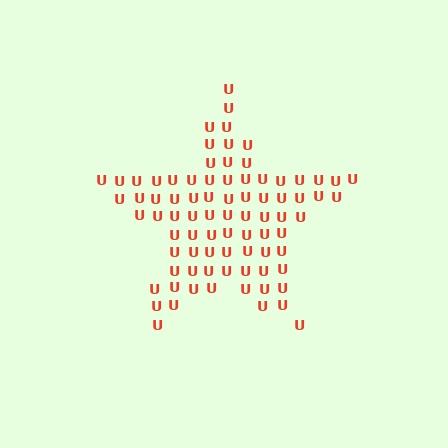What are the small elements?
The small elements are letter U's.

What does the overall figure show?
The overall figure shows a star.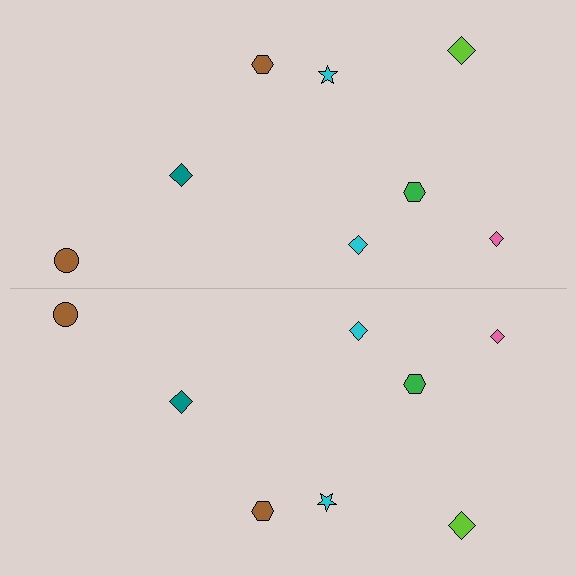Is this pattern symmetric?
Yes, this pattern has bilateral (reflection) symmetry.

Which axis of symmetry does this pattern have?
The pattern has a horizontal axis of symmetry running through the center of the image.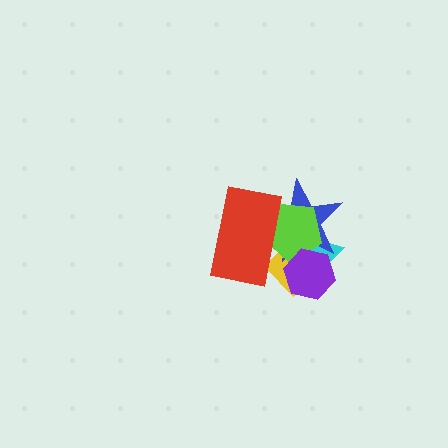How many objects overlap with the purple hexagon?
4 objects overlap with the purple hexagon.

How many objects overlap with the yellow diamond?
5 objects overlap with the yellow diamond.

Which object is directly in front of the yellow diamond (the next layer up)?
The blue star is directly in front of the yellow diamond.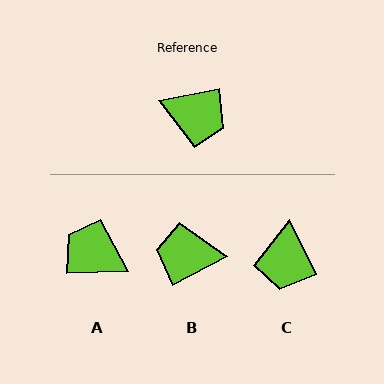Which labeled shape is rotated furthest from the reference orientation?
A, about 171 degrees away.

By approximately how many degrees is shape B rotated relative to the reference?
Approximately 162 degrees clockwise.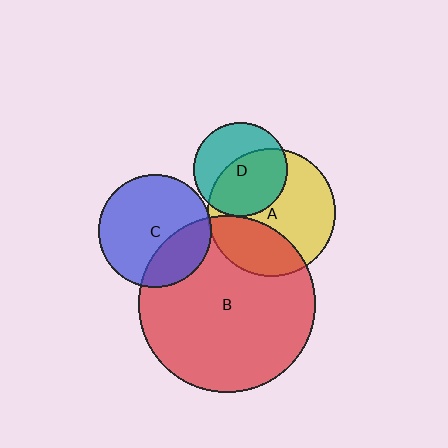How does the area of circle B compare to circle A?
Approximately 1.9 times.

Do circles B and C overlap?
Yes.